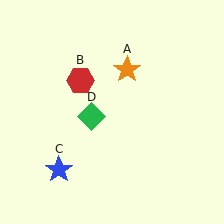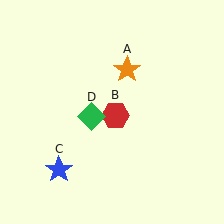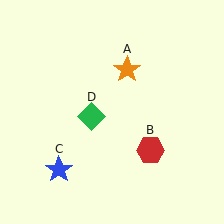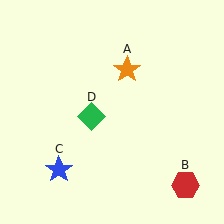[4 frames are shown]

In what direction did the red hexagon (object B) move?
The red hexagon (object B) moved down and to the right.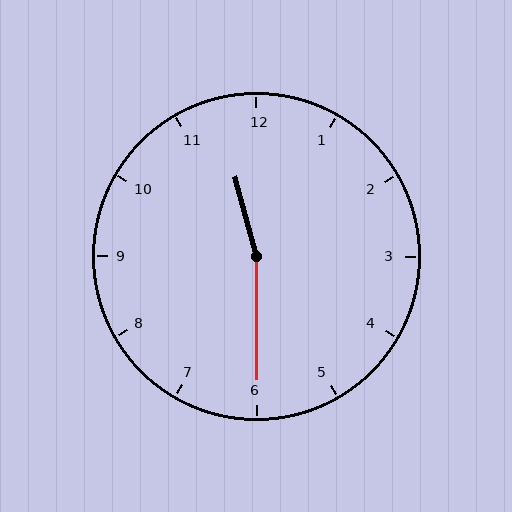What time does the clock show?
11:30.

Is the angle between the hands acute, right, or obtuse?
It is obtuse.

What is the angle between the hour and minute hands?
Approximately 165 degrees.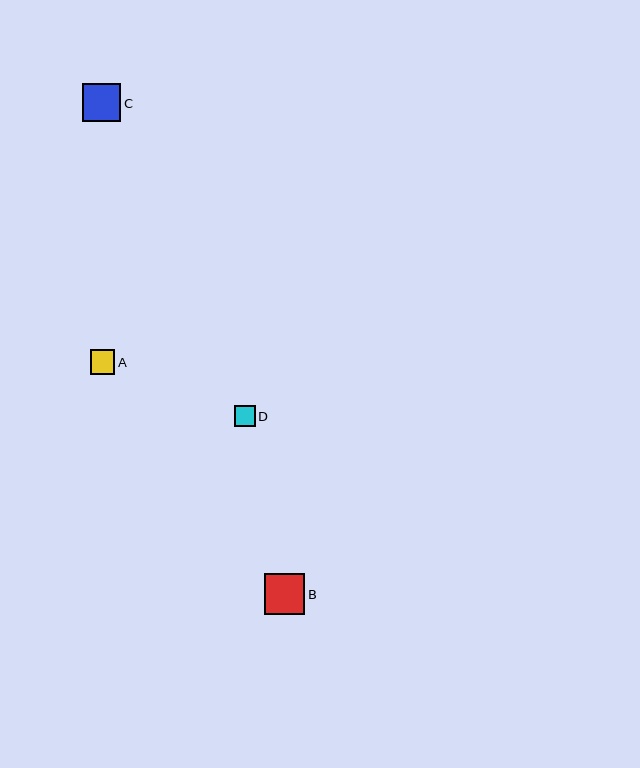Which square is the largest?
Square B is the largest with a size of approximately 40 pixels.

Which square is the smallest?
Square D is the smallest with a size of approximately 21 pixels.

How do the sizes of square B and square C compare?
Square B and square C are approximately the same size.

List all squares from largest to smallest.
From largest to smallest: B, C, A, D.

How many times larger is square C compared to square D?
Square C is approximately 1.8 times the size of square D.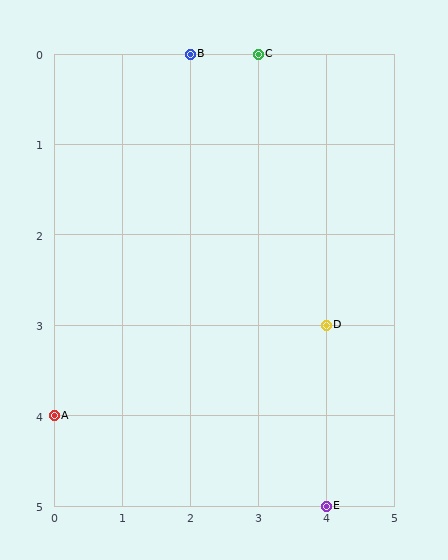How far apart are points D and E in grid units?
Points D and E are 2 rows apart.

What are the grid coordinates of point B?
Point B is at grid coordinates (2, 0).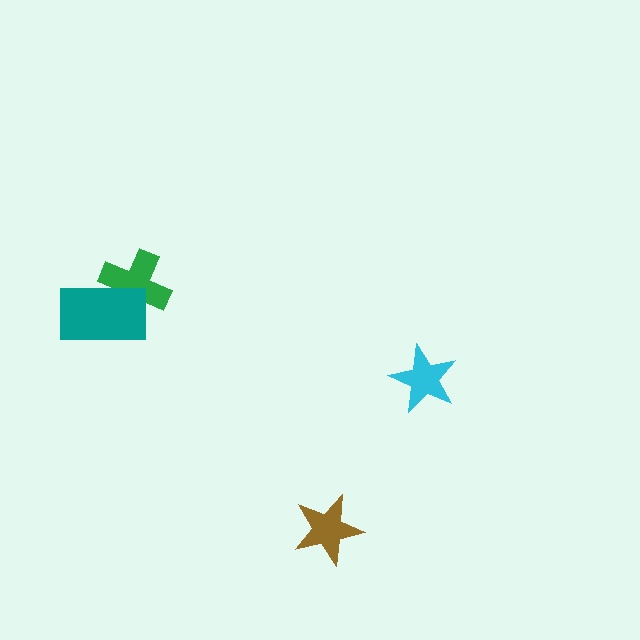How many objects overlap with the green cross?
1 object overlaps with the green cross.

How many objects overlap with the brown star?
0 objects overlap with the brown star.